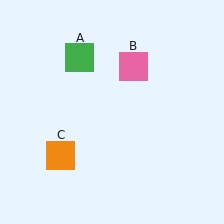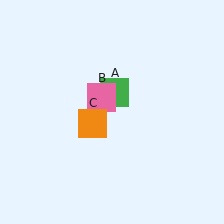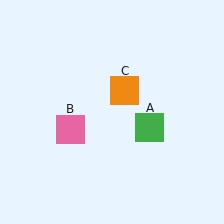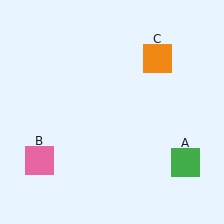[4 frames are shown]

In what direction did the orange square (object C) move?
The orange square (object C) moved up and to the right.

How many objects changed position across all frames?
3 objects changed position: green square (object A), pink square (object B), orange square (object C).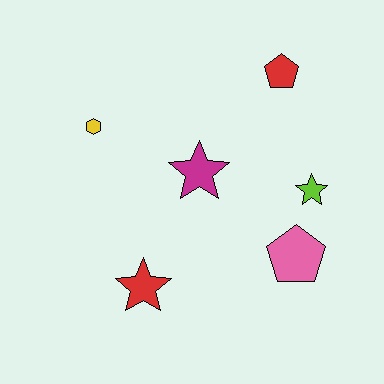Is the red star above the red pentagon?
No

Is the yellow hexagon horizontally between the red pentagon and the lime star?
No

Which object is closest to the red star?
The magenta star is closest to the red star.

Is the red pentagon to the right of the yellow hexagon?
Yes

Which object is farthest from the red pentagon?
The red star is farthest from the red pentagon.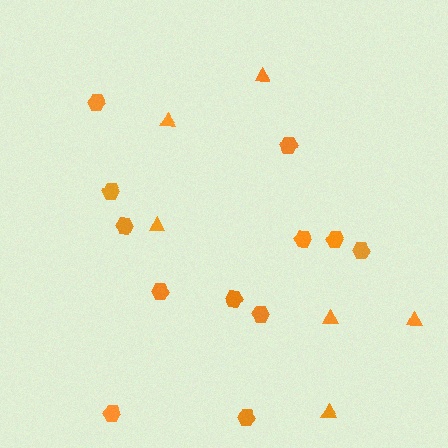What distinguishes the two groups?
There are 2 groups: one group of triangles (6) and one group of hexagons (12).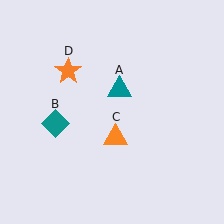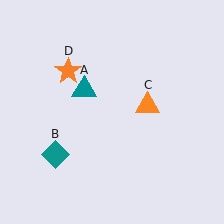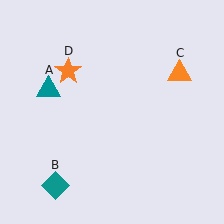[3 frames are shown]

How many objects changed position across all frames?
3 objects changed position: teal triangle (object A), teal diamond (object B), orange triangle (object C).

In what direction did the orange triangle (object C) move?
The orange triangle (object C) moved up and to the right.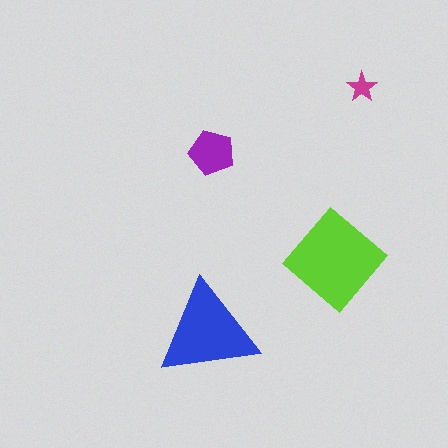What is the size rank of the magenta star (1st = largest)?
4th.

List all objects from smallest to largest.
The magenta star, the purple pentagon, the blue triangle, the lime diamond.